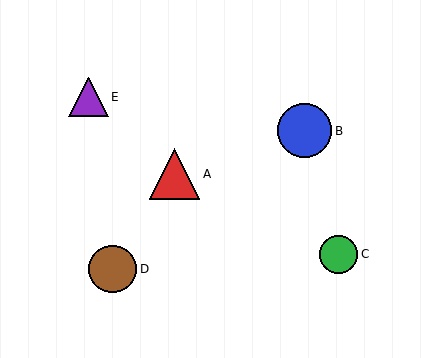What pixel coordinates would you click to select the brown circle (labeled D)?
Click at (113, 269) to select the brown circle D.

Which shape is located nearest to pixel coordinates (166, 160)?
The red triangle (labeled A) at (175, 174) is nearest to that location.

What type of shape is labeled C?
Shape C is a green circle.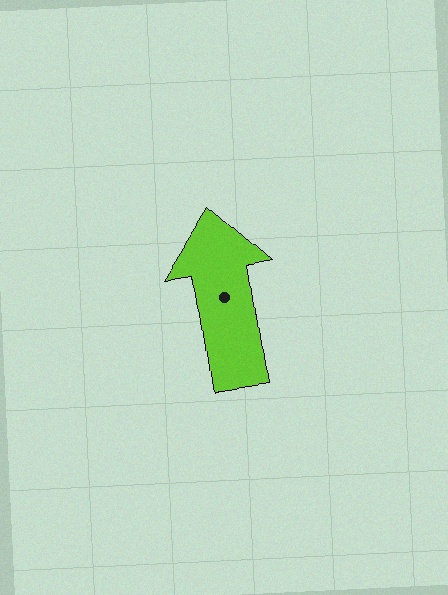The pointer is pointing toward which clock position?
Roughly 12 o'clock.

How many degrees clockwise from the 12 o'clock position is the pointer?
Approximately 351 degrees.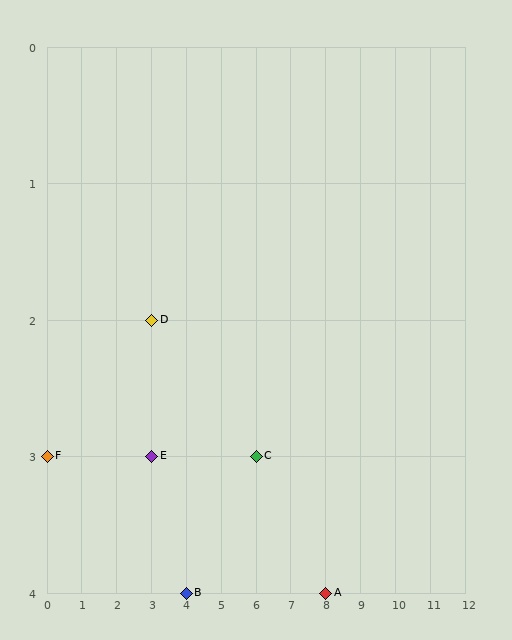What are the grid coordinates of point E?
Point E is at grid coordinates (3, 3).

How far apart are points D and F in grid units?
Points D and F are 3 columns and 1 row apart (about 3.2 grid units diagonally).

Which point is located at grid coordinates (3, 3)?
Point E is at (3, 3).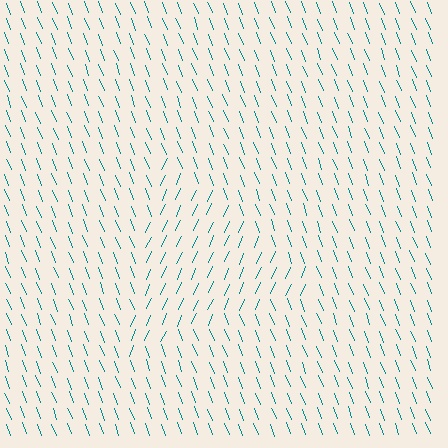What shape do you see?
I see a triangle.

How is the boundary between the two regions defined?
The boundary is defined purely by a change in line orientation (approximately 45 degrees difference). All lines are the same color and thickness.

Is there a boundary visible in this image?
Yes, there is a texture boundary formed by a change in line orientation.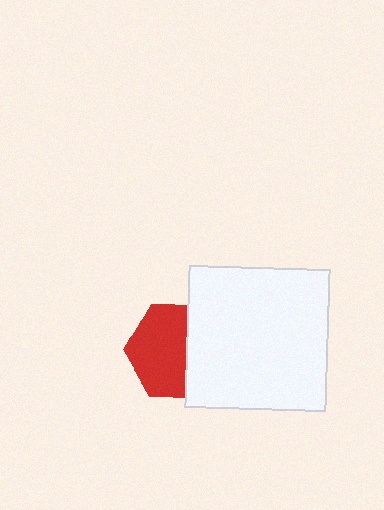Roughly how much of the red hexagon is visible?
About half of it is visible (roughly 63%).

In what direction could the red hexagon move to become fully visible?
The red hexagon could move left. That would shift it out from behind the white square entirely.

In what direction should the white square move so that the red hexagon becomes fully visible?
The white square should move right. That is the shortest direction to clear the overlap and leave the red hexagon fully visible.